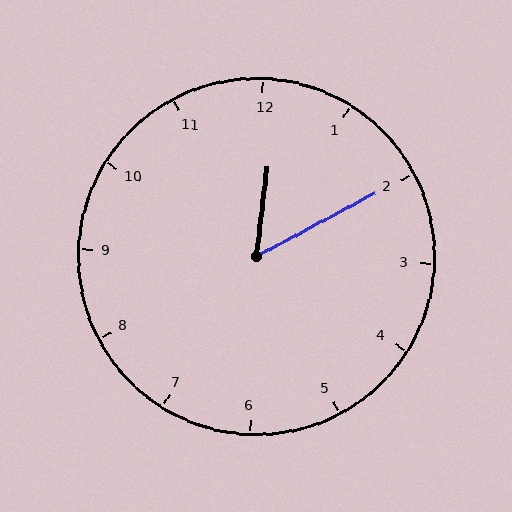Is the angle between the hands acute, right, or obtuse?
It is acute.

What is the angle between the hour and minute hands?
Approximately 55 degrees.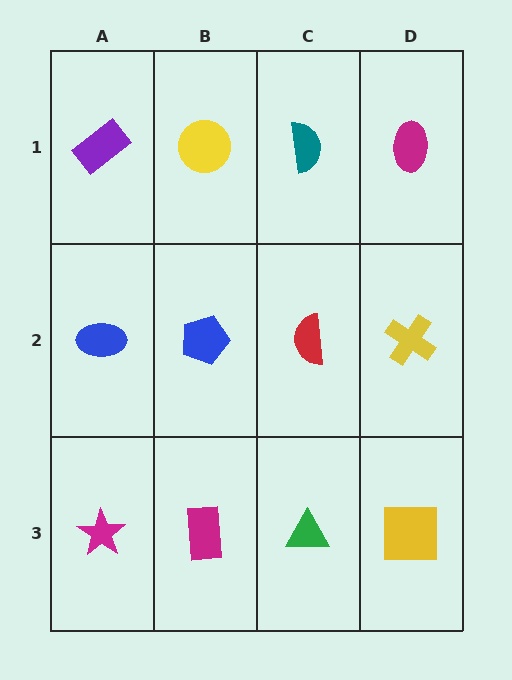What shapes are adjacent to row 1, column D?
A yellow cross (row 2, column D), a teal semicircle (row 1, column C).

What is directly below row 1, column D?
A yellow cross.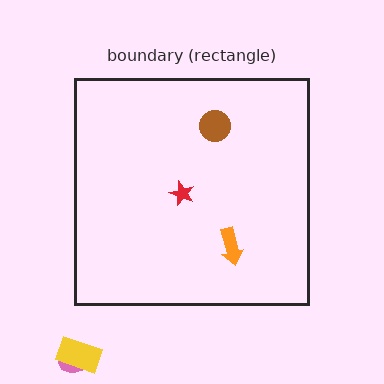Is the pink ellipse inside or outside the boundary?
Outside.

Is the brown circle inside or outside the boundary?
Inside.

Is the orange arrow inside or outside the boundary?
Inside.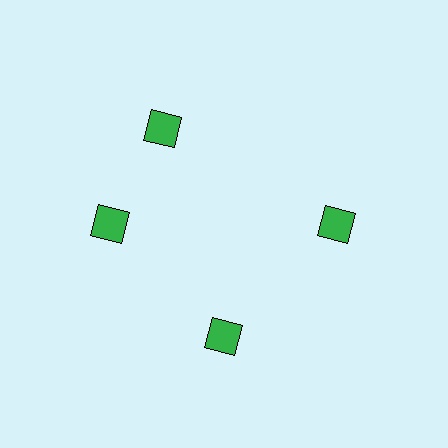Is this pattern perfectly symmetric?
No. The 4 green diamonds are arranged in a ring, but one element near the 12 o'clock position is rotated out of alignment along the ring, breaking the 4-fold rotational symmetry.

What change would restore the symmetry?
The symmetry would be restored by rotating it back into even spacing with its neighbors so that all 4 diamonds sit at equal angles and equal distance from the center.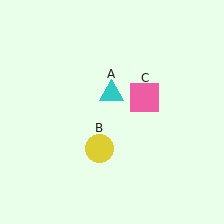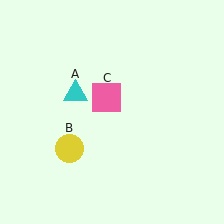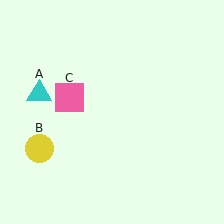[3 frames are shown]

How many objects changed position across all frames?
3 objects changed position: cyan triangle (object A), yellow circle (object B), pink square (object C).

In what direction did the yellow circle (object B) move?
The yellow circle (object B) moved left.